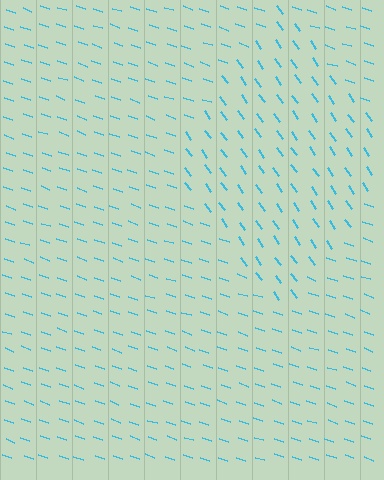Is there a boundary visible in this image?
Yes, there is a texture boundary formed by a change in line orientation.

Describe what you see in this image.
The image is filled with small cyan line segments. A diamond region in the image has lines oriented differently from the surrounding lines, creating a visible texture boundary.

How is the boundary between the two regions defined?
The boundary is defined purely by a change in line orientation (approximately 35 degrees difference). All lines are the same color and thickness.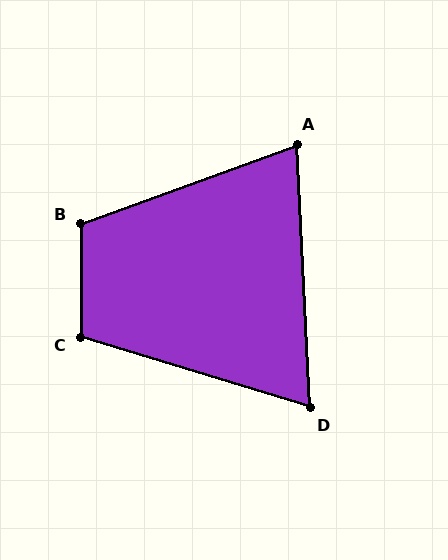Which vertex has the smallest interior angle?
D, at approximately 70 degrees.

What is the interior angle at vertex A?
Approximately 73 degrees (acute).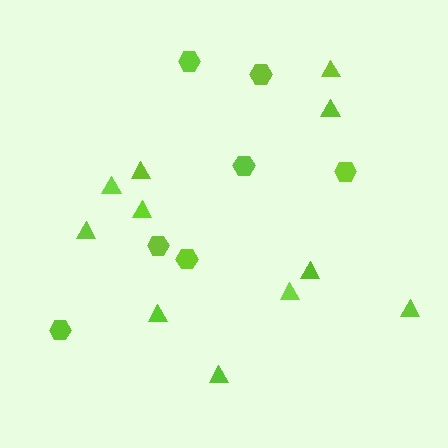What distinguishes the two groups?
There are 2 groups: one group of triangles (11) and one group of hexagons (7).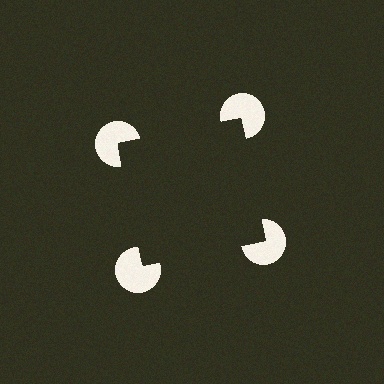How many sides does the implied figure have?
4 sides.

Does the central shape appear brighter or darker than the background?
It typically appears slightly darker than the background, even though no actual brightness change is drawn.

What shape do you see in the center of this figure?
An illusory square — its edges are inferred from the aligned wedge cuts in the pac-man discs, not physically drawn.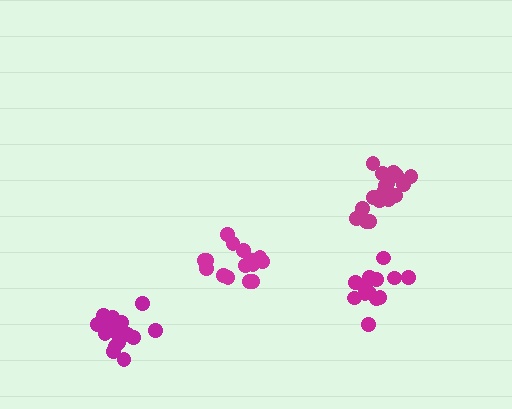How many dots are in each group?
Group 1: 18 dots, Group 2: 14 dots, Group 3: 15 dots, Group 4: 17 dots (64 total).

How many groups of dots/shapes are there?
There are 4 groups.